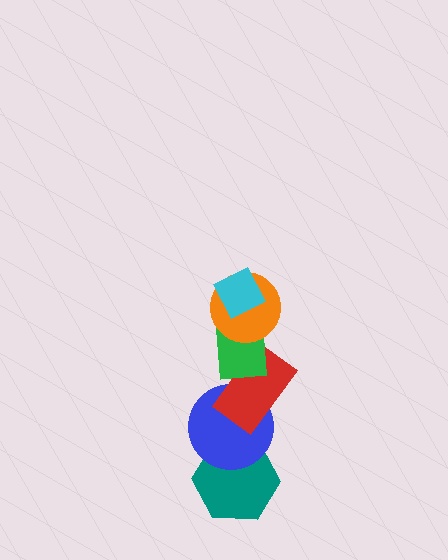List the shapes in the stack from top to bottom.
From top to bottom: the cyan diamond, the orange circle, the green rectangle, the red rectangle, the blue circle, the teal hexagon.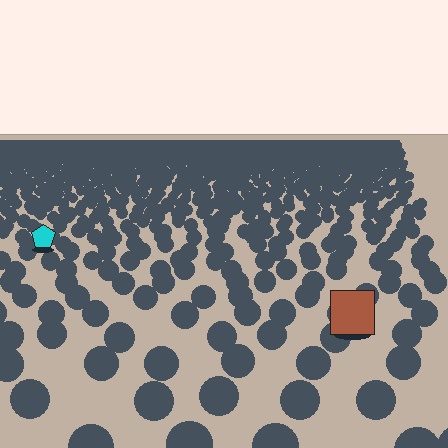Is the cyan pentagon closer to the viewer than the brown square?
No. The brown square is closer — you can tell from the texture gradient: the ground texture is coarser near it.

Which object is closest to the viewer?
The brown square is closest. The texture marks near it are larger and more spread out.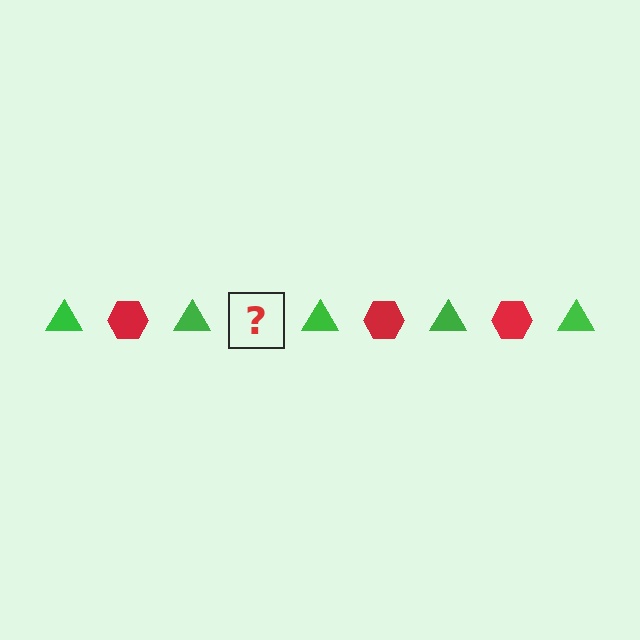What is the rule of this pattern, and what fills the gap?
The rule is that the pattern alternates between green triangle and red hexagon. The gap should be filled with a red hexagon.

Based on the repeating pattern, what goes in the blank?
The blank should be a red hexagon.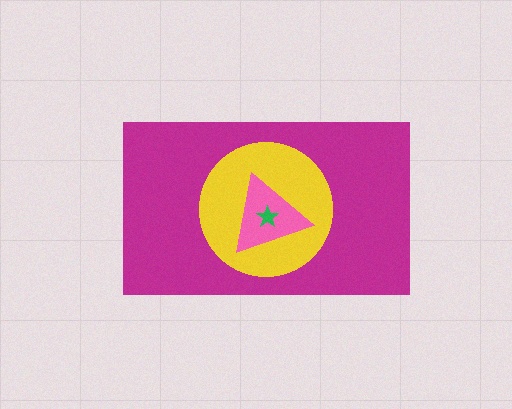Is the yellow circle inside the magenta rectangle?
Yes.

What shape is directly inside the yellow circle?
The pink triangle.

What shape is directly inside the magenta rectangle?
The yellow circle.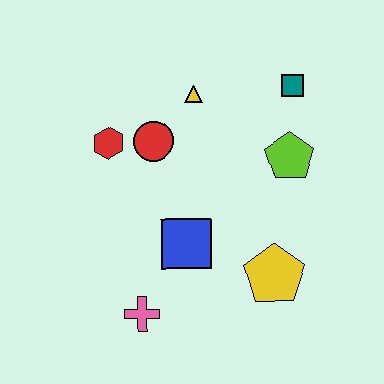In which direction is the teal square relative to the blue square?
The teal square is above the blue square.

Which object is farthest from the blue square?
The teal square is farthest from the blue square.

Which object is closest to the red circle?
The red hexagon is closest to the red circle.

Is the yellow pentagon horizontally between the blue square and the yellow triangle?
No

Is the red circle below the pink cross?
No